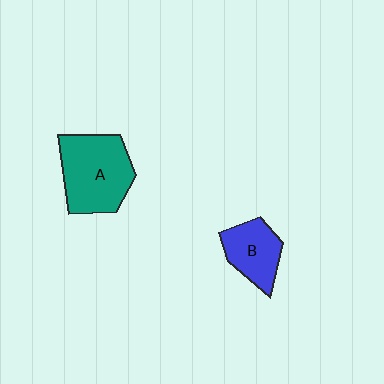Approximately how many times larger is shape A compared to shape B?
Approximately 1.7 times.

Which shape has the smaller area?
Shape B (blue).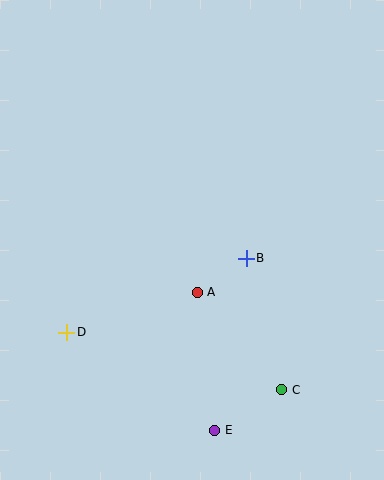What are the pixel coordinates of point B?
Point B is at (246, 258).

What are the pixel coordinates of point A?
Point A is at (197, 292).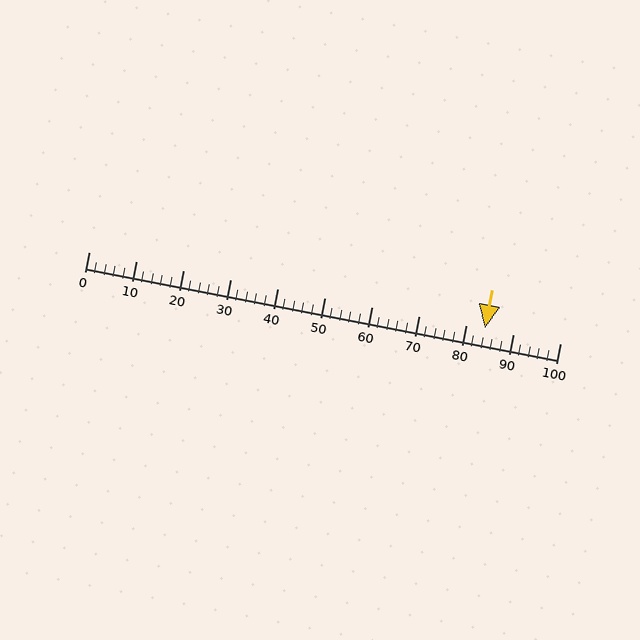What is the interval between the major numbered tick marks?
The major tick marks are spaced 10 units apart.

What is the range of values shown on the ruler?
The ruler shows values from 0 to 100.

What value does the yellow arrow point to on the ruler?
The yellow arrow points to approximately 84.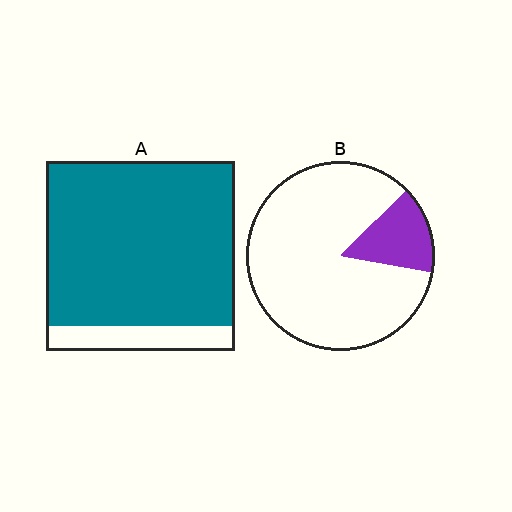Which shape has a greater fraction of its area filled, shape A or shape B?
Shape A.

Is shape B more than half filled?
No.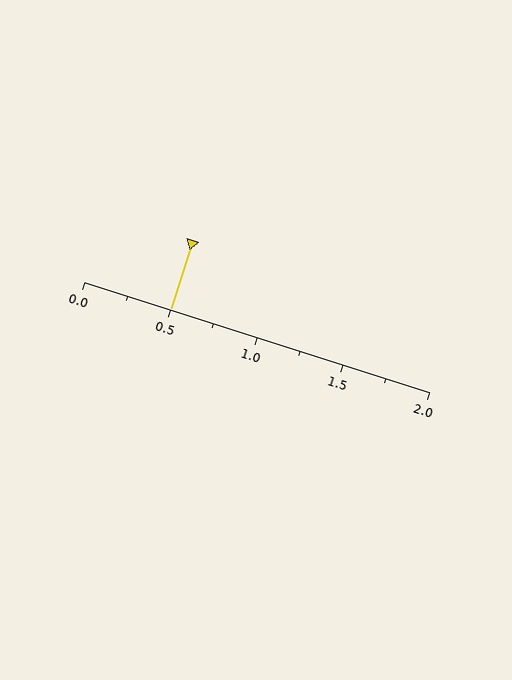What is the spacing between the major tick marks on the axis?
The major ticks are spaced 0.5 apart.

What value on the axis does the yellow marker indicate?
The marker indicates approximately 0.5.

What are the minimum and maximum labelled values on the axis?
The axis runs from 0.0 to 2.0.